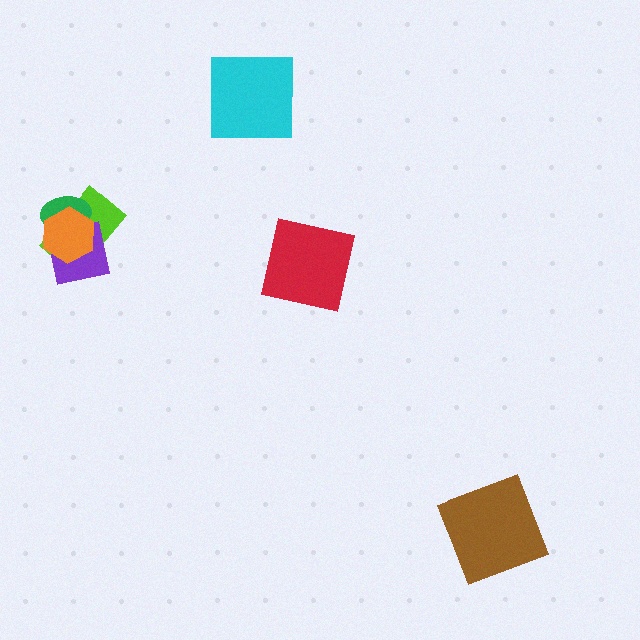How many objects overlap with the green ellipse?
3 objects overlap with the green ellipse.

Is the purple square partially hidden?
Yes, it is partially covered by another shape.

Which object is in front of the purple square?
The orange hexagon is in front of the purple square.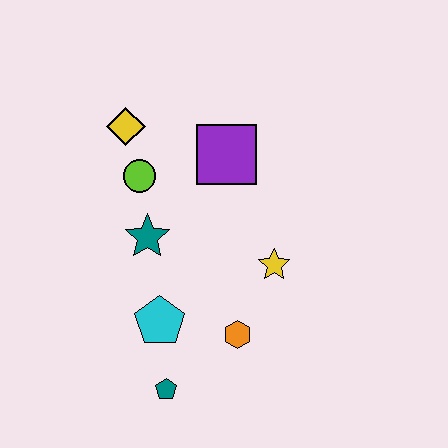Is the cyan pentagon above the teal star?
No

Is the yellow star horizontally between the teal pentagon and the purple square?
No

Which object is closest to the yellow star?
The orange hexagon is closest to the yellow star.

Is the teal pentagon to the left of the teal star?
No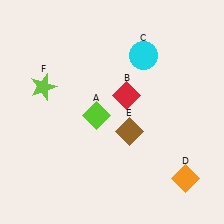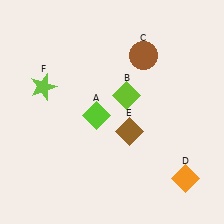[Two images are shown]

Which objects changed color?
B changed from red to lime. C changed from cyan to brown.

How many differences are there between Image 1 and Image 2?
There are 2 differences between the two images.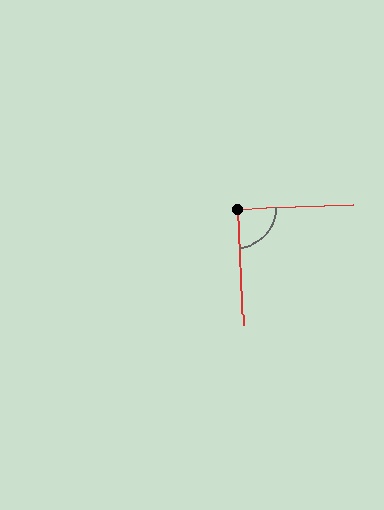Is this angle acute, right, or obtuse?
It is approximately a right angle.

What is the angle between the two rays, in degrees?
Approximately 89 degrees.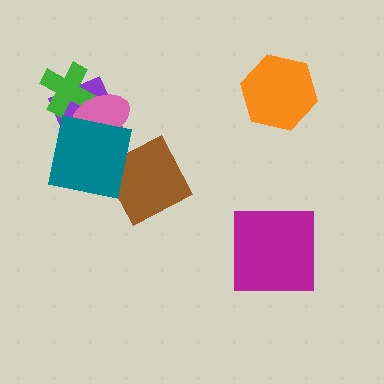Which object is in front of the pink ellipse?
The teal square is in front of the pink ellipse.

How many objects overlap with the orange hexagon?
0 objects overlap with the orange hexagon.